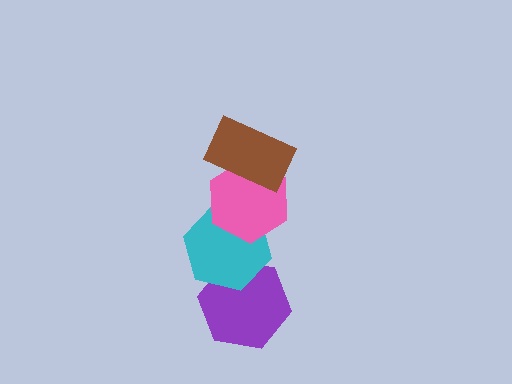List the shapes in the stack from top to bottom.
From top to bottom: the brown rectangle, the pink hexagon, the cyan hexagon, the purple hexagon.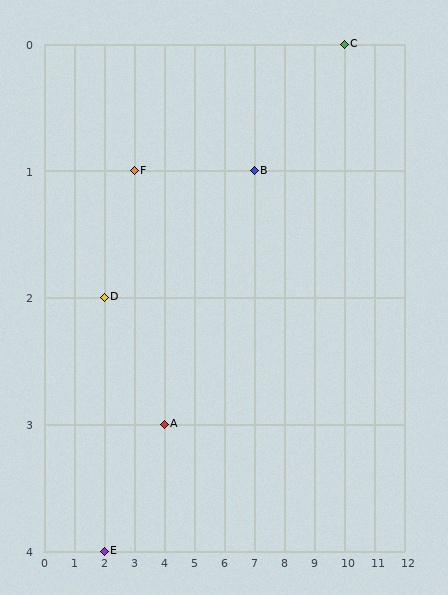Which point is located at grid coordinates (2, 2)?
Point D is at (2, 2).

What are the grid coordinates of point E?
Point E is at grid coordinates (2, 4).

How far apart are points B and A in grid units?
Points B and A are 3 columns and 2 rows apart (about 3.6 grid units diagonally).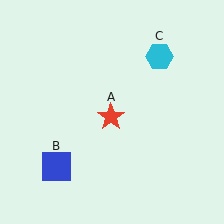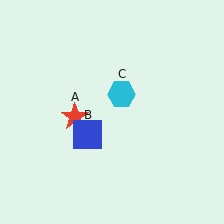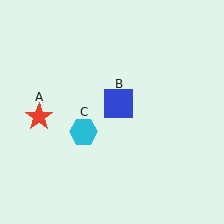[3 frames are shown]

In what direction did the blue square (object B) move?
The blue square (object B) moved up and to the right.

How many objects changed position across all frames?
3 objects changed position: red star (object A), blue square (object B), cyan hexagon (object C).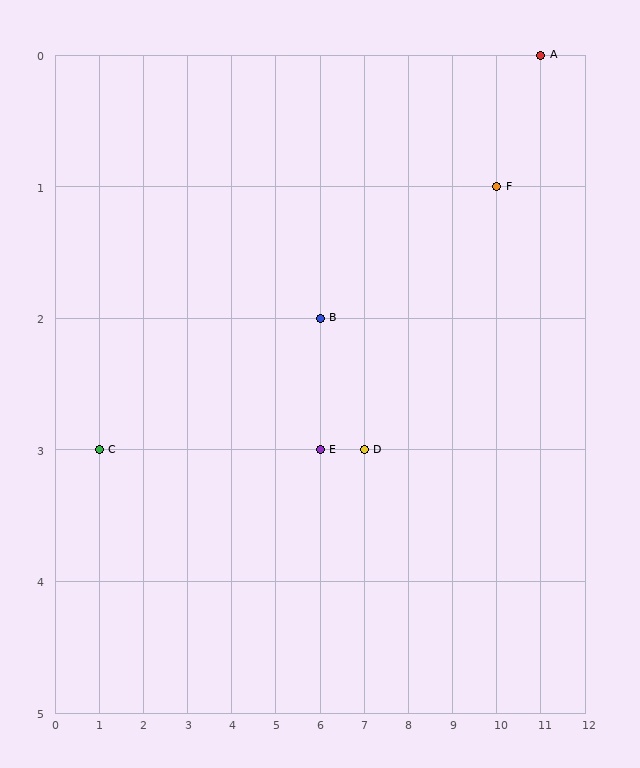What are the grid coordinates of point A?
Point A is at grid coordinates (11, 0).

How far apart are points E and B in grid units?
Points E and B are 1 row apart.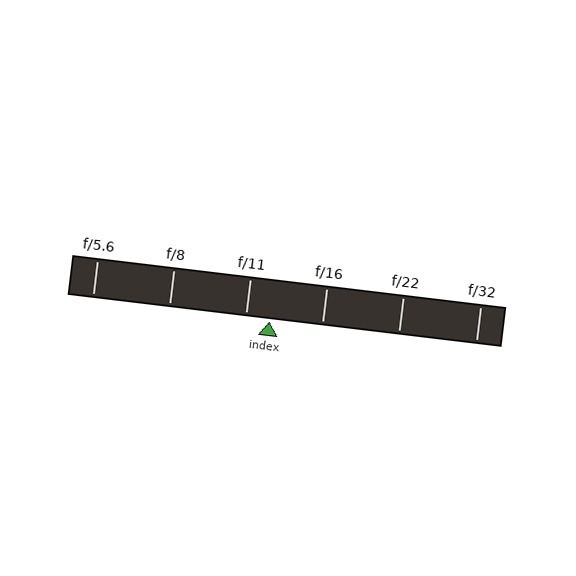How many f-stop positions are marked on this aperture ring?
There are 6 f-stop positions marked.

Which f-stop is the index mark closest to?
The index mark is closest to f/11.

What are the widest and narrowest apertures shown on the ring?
The widest aperture shown is f/5.6 and the narrowest is f/32.